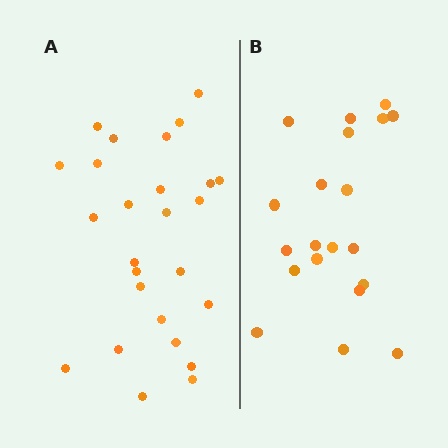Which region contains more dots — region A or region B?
Region A (the left region) has more dots.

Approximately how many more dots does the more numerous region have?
Region A has about 6 more dots than region B.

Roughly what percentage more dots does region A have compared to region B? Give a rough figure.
About 30% more.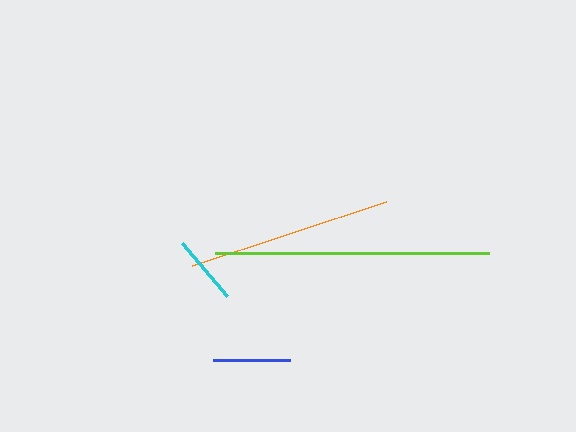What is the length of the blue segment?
The blue segment is approximately 77 pixels long.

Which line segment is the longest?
The lime line is the longest at approximately 273 pixels.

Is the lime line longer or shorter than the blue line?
The lime line is longer than the blue line.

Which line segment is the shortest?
The cyan line is the shortest at approximately 70 pixels.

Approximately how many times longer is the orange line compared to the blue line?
The orange line is approximately 2.7 times the length of the blue line.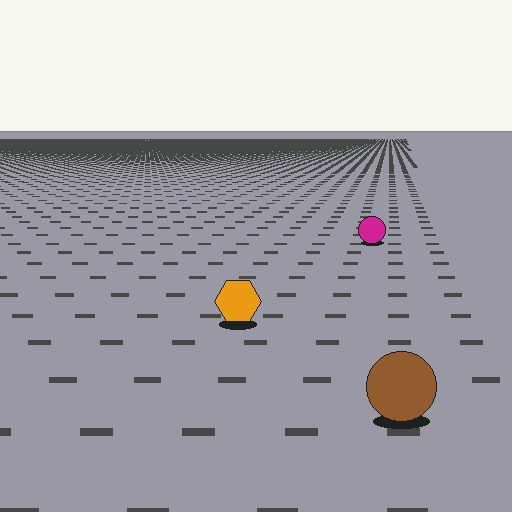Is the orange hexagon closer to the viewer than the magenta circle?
Yes. The orange hexagon is closer — you can tell from the texture gradient: the ground texture is coarser near it.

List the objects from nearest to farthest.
From nearest to farthest: the brown circle, the orange hexagon, the magenta circle.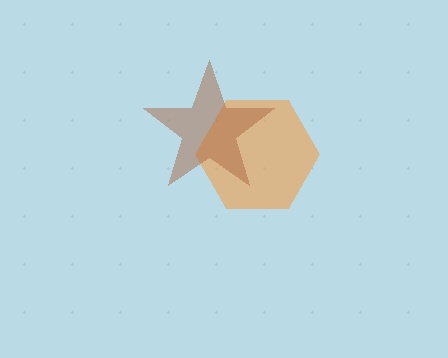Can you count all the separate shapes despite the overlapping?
Yes, there are 2 separate shapes.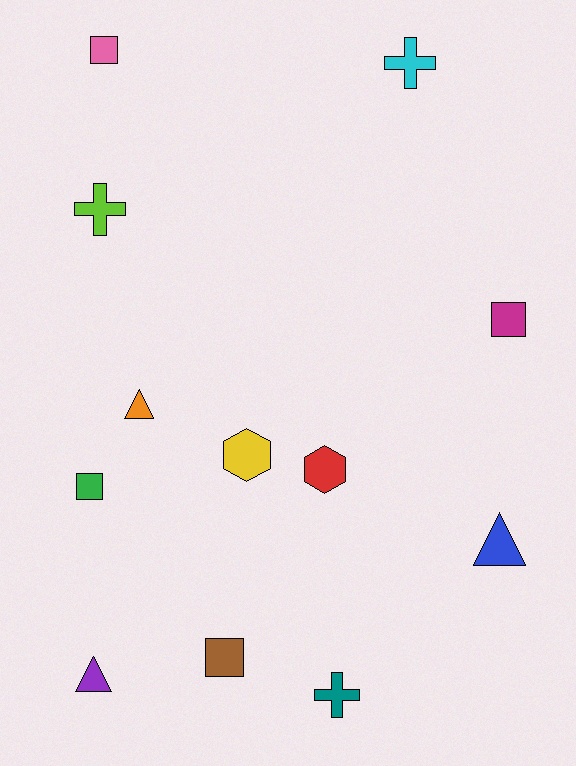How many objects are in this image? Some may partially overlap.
There are 12 objects.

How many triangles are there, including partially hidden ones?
There are 3 triangles.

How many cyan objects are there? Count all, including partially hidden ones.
There is 1 cyan object.